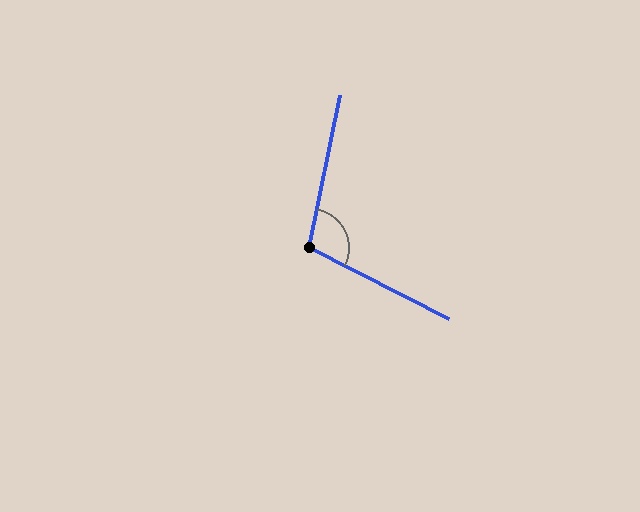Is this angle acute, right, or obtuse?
It is obtuse.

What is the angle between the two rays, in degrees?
Approximately 105 degrees.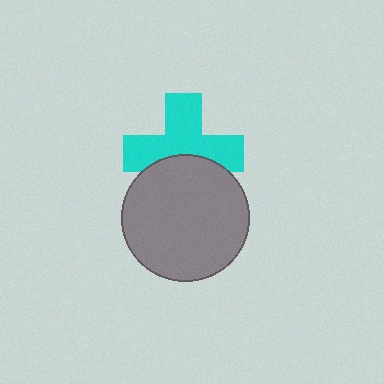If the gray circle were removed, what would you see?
You would see the complete cyan cross.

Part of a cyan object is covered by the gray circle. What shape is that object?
It is a cross.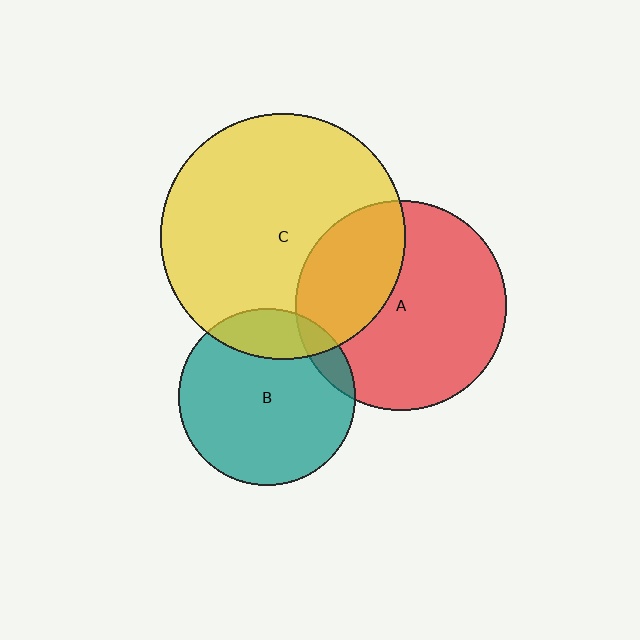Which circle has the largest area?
Circle C (yellow).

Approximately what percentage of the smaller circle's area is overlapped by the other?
Approximately 35%.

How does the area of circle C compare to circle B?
Approximately 1.9 times.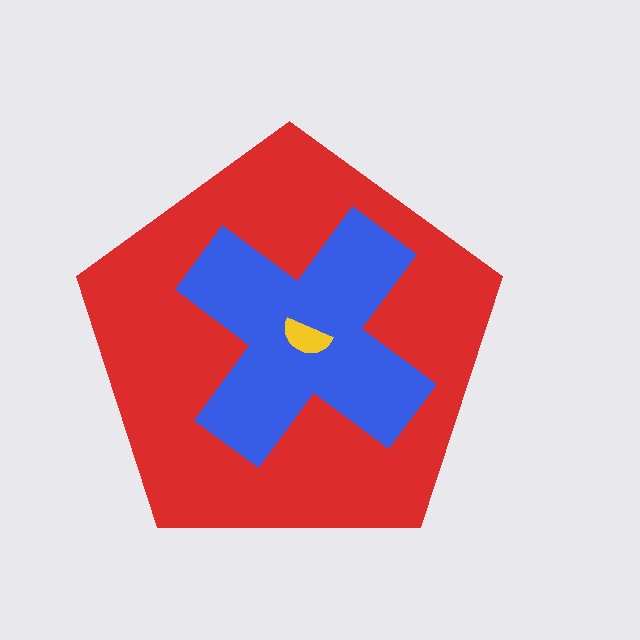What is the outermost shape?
The red pentagon.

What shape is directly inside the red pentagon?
The blue cross.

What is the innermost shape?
The yellow semicircle.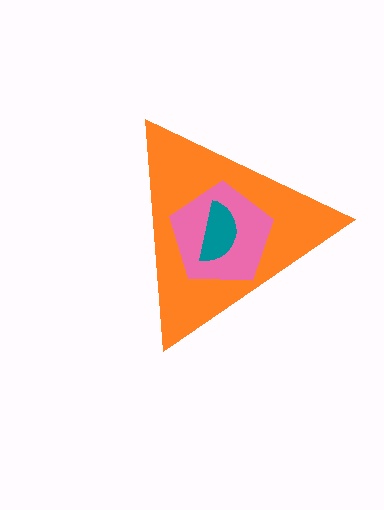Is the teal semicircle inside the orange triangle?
Yes.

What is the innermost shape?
The teal semicircle.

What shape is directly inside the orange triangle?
The pink pentagon.